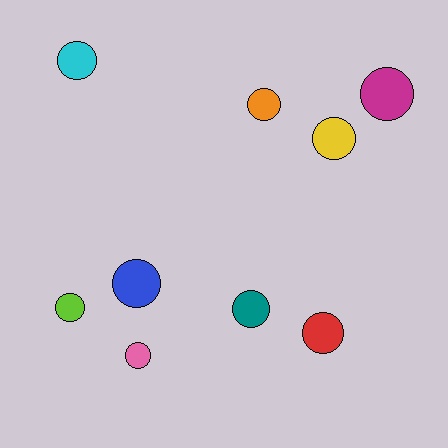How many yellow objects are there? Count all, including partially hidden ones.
There is 1 yellow object.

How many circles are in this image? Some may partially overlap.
There are 9 circles.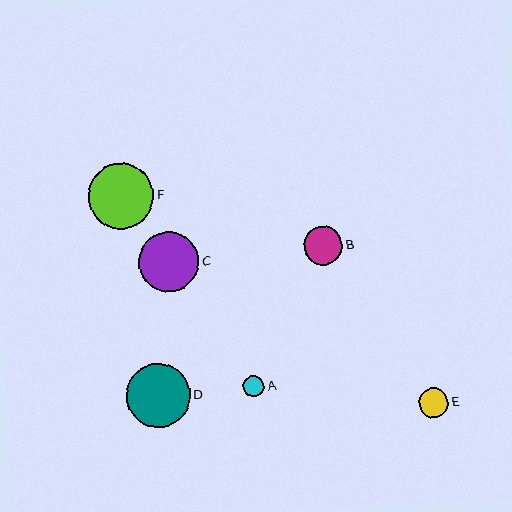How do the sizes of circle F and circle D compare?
Circle F and circle D are approximately the same size.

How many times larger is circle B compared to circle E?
Circle B is approximately 1.3 times the size of circle E.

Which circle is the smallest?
Circle A is the smallest with a size of approximately 21 pixels.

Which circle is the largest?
Circle F is the largest with a size of approximately 65 pixels.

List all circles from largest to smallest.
From largest to smallest: F, D, C, B, E, A.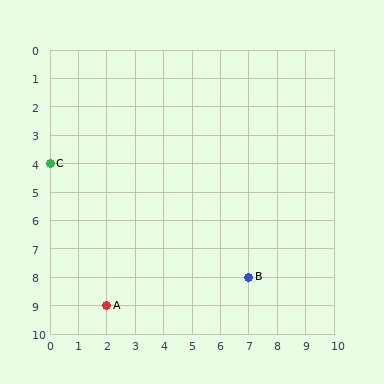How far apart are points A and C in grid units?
Points A and C are 2 columns and 5 rows apart (about 5.4 grid units diagonally).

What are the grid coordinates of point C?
Point C is at grid coordinates (0, 4).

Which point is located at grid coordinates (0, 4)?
Point C is at (0, 4).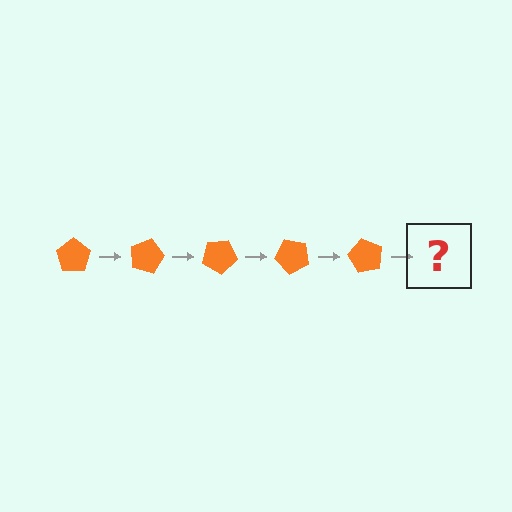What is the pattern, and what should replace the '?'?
The pattern is that the pentagon rotates 15 degrees each step. The '?' should be an orange pentagon rotated 75 degrees.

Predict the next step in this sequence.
The next step is an orange pentagon rotated 75 degrees.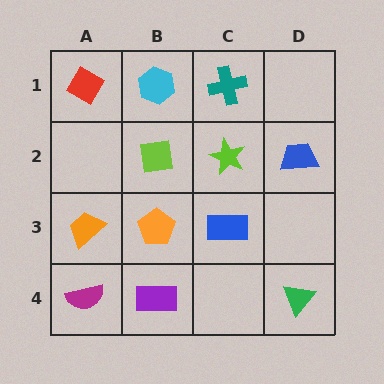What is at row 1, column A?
A red diamond.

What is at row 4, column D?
A green triangle.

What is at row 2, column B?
A lime square.